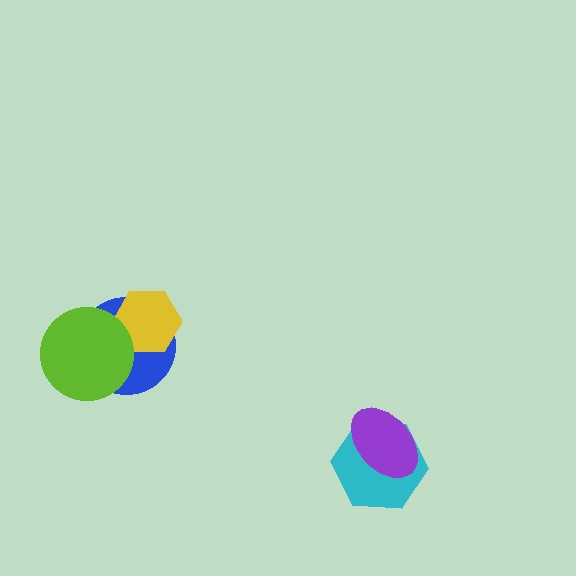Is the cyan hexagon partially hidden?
Yes, it is partially covered by another shape.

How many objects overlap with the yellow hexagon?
2 objects overlap with the yellow hexagon.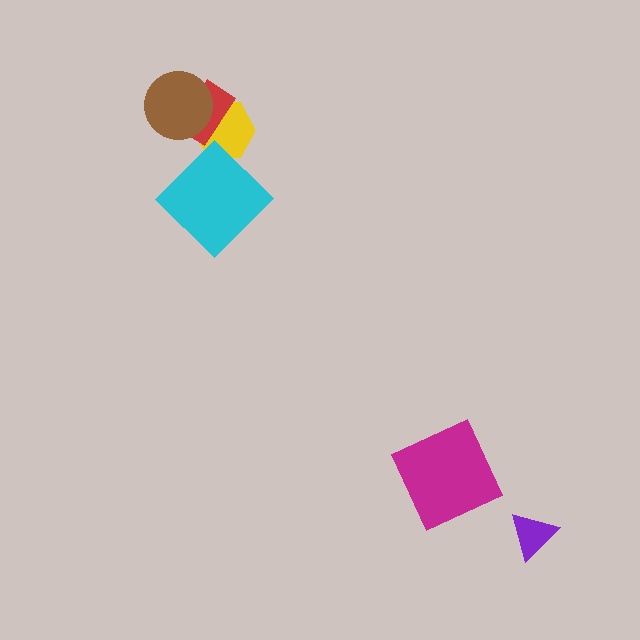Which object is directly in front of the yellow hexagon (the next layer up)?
The red rectangle is directly in front of the yellow hexagon.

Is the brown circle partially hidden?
No, no other shape covers it.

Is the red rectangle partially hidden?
Yes, it is partially covered by another shape.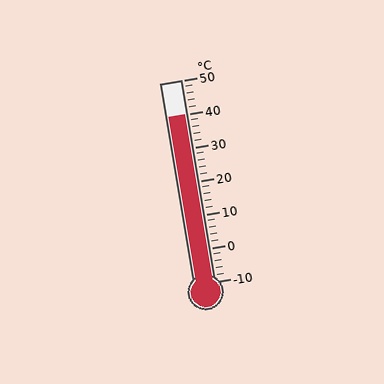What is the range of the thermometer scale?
The thermometer scale ranges from -10°C to 50°C.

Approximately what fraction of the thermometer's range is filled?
The thermometer is filled to approximately 85% of its range.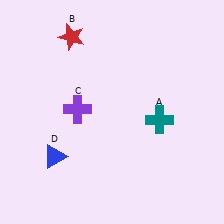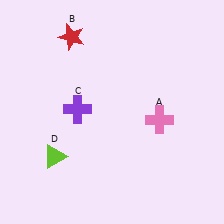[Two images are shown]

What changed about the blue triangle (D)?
In Image 1, D is blue. In Image 2, it changed to lime.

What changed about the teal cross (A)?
In Image 1, A is teal. In Image 2, it changed to pink.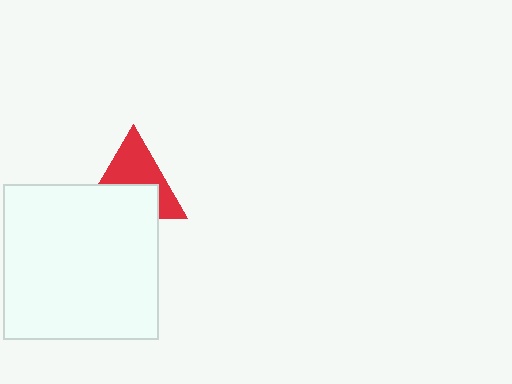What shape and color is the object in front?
The object in front is a white square.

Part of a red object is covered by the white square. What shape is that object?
It is a triangle.